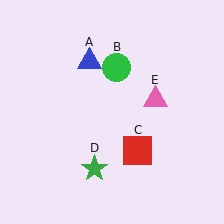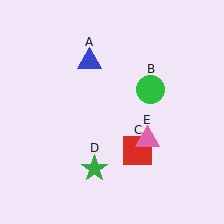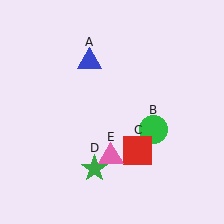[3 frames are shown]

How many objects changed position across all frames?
2 objects changed position: green circle (object B), pink triangle (object E).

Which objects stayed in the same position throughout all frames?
Blue triangle (object A) and red square (object C) and green star (object D) remained stationary.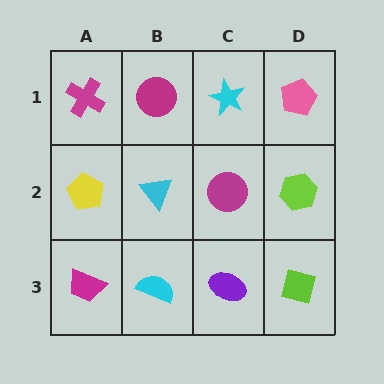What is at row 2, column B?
A cyan triangle.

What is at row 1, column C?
A cyan star.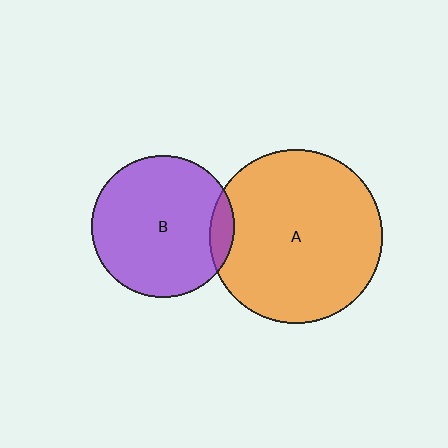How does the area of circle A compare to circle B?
Approximately 1.5 times.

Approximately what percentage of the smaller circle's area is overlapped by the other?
Approximately 10%.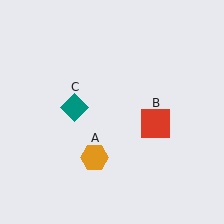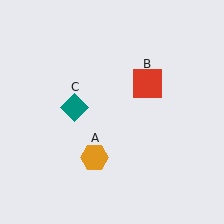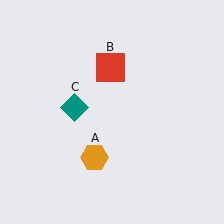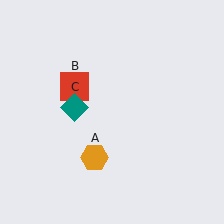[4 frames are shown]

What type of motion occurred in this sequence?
The red square (object B) rotated counterclockwise around the center of the scene.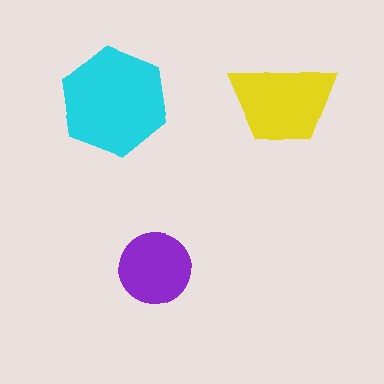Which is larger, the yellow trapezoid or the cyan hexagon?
The cyan hexagon.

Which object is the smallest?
The purple circle.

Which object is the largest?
The cyan hexagon.